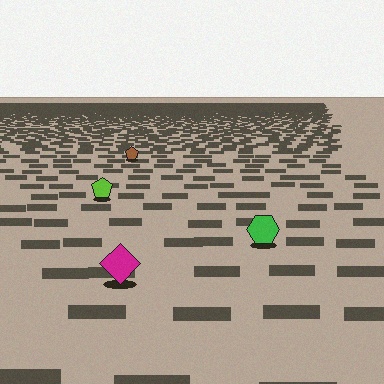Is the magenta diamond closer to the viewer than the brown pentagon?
Yes. The magenta diamond is closer — you can tell from the texture gradient: the ground texture is coarser near it.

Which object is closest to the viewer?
The magenta diamond is closest. The texture marks near it are larger and more spread out.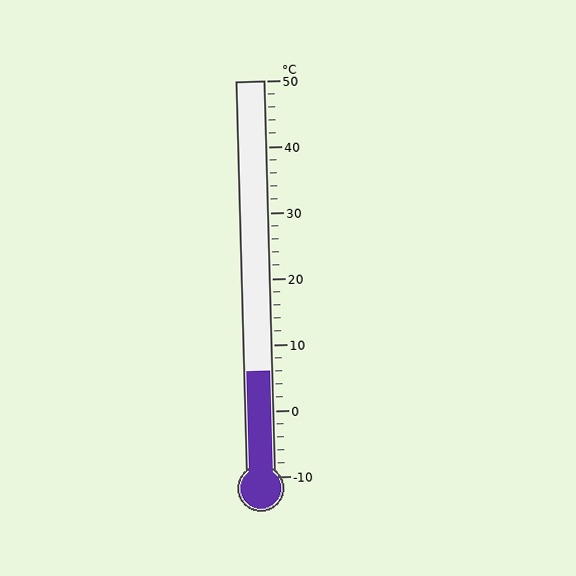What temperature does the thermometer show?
The thermometer shows approximately 6°C.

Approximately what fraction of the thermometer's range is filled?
The thermometer is filled to approximately 25% of its range.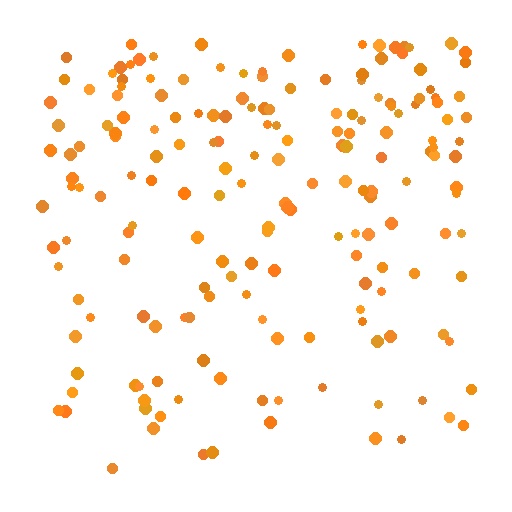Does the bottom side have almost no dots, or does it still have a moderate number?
Still a moderate number, just noticeably fewer than the top.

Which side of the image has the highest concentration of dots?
The top.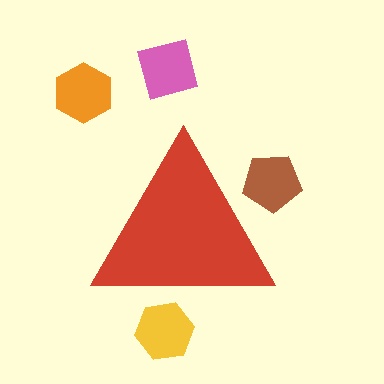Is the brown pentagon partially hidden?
Yes, the brown pentagon is partially hidden behind the red triangle.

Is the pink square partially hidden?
No, the pink square is fully visible.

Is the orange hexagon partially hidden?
No, the orange hexagon is fully visible.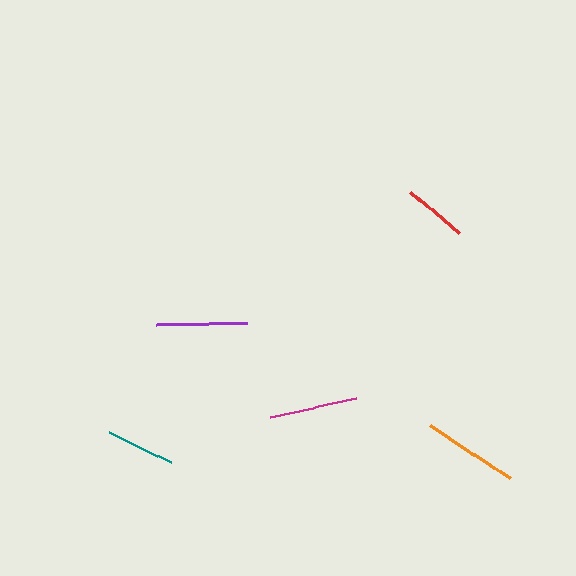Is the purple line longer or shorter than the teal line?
The purple line is longer than the teal line.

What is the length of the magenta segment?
The magenta segment is approximately 88 pixels long.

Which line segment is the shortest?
The red line is the shortest at approximately 64 pixels.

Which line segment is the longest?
The orange line is the longest at approximately 95 pixels.